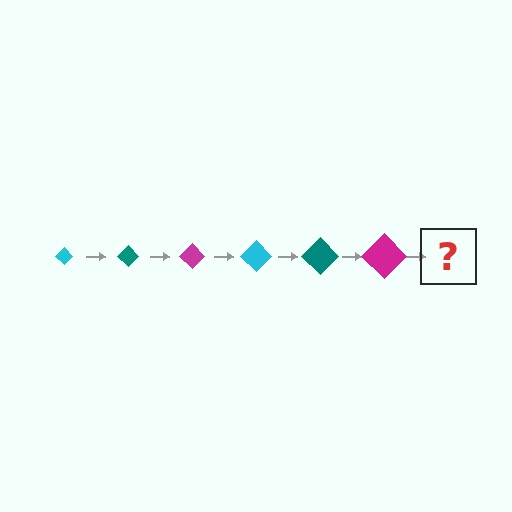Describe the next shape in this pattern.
It should be a cyan diamond, larger than the previous one.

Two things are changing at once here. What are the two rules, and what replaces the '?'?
The two rules are that the diamond grows larger each step and the color cycles through cyan, teal, and magenta. The '?' should be a cyan diamond, larger than the previous one.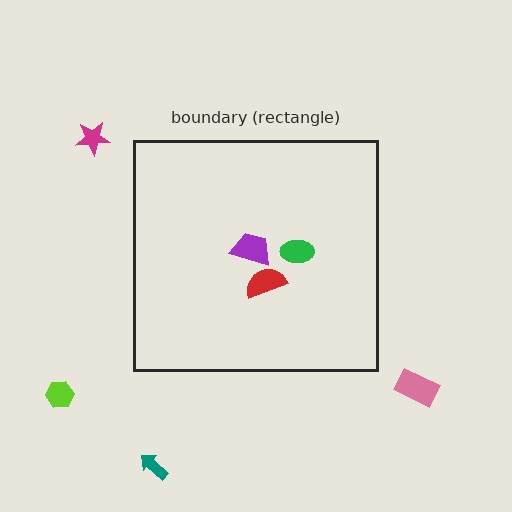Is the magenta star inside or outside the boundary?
Outside.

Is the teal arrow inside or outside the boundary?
Outside.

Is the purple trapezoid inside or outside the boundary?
Inside.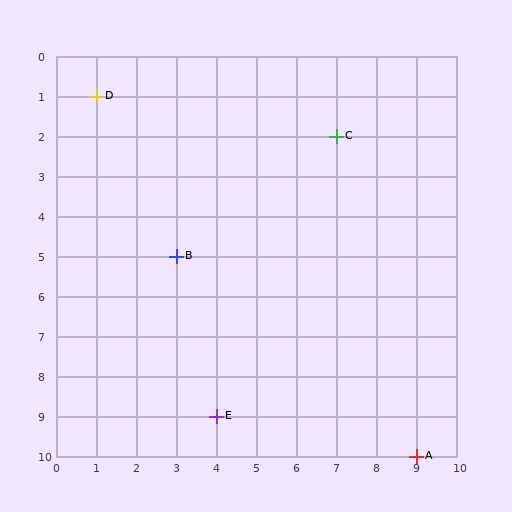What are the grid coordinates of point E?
Point E is at grid coordinates (4, 9).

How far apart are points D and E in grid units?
Points D and E are 3 columns and 8 rows apart (about 8.5 grid units diagonally).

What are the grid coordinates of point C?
Point C is at grid coordinates (7, 2).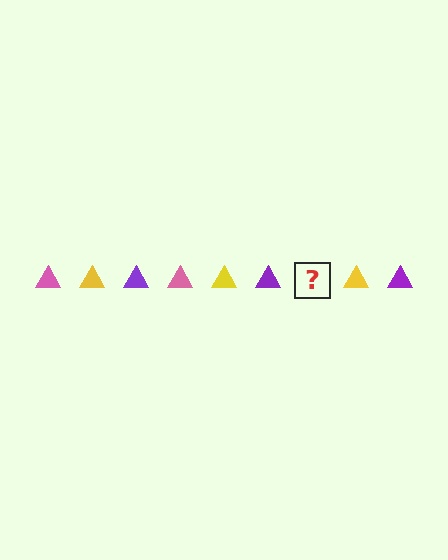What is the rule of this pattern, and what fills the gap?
The rule is that the pattern cycles through pink, yellow, purple triangles. The gap should be filled with a pink triangle.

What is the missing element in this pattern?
The missing element is a pink triangle.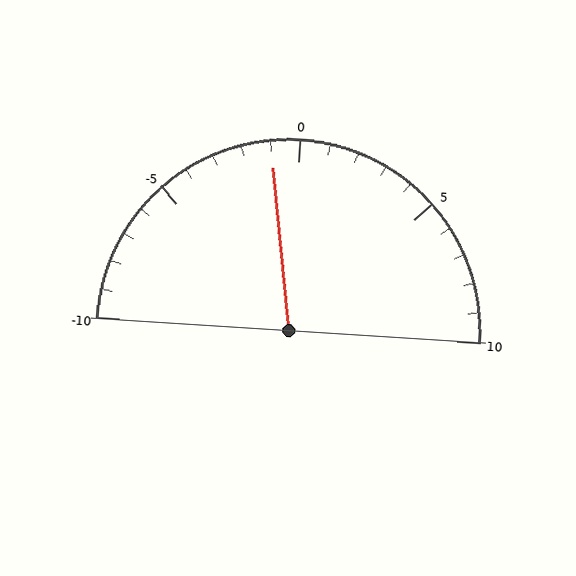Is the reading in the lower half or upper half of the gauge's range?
The reading is in the lower half of the range (-10 to 10).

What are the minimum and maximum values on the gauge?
The gauge ranges from -10 to 10.